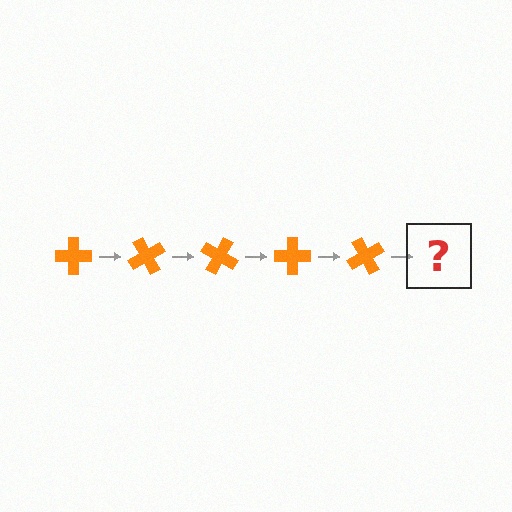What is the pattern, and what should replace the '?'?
The pattern is that the cross rotates 60 degrees each step. The '?' should be an orange cross rotated 300 degrees.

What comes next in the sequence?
The next element should be an orange cross rotated 300 degrees.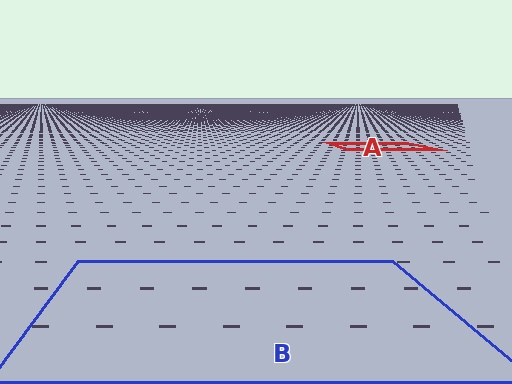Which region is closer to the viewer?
Region B is closer. The texture elements there are larger and more spread out.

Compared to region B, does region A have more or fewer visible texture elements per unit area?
Region A has more texture elements per unit area — they are packed more densely because it is farther away.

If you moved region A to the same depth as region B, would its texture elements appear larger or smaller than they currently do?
They would appear larger. At a closer depth, the same texture elements are projected at a bigger on-screen size.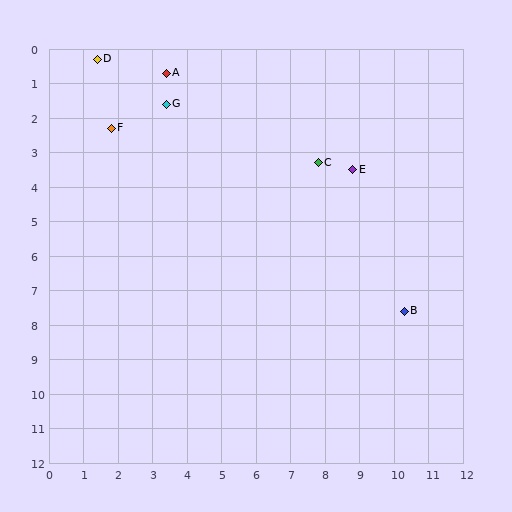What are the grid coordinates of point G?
Point G is at approximately (3.4, 1.6).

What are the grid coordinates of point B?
Point B is at approximately (10.3, 7.6).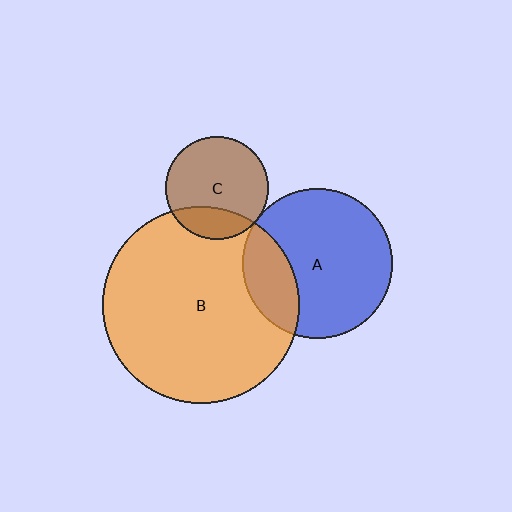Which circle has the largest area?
Circle B (orange).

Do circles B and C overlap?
Yes.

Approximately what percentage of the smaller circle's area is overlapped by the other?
Approximately 20%.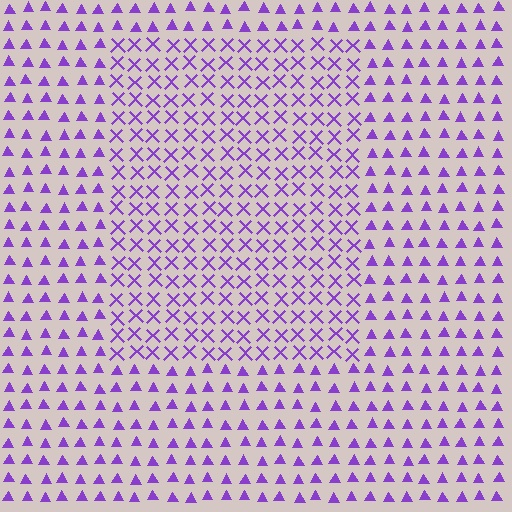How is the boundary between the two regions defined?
The boundary is defined by a change in element shape: X marks inside vs. triangles outside. All elements share the same color and spacing.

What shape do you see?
I see a rectangle.